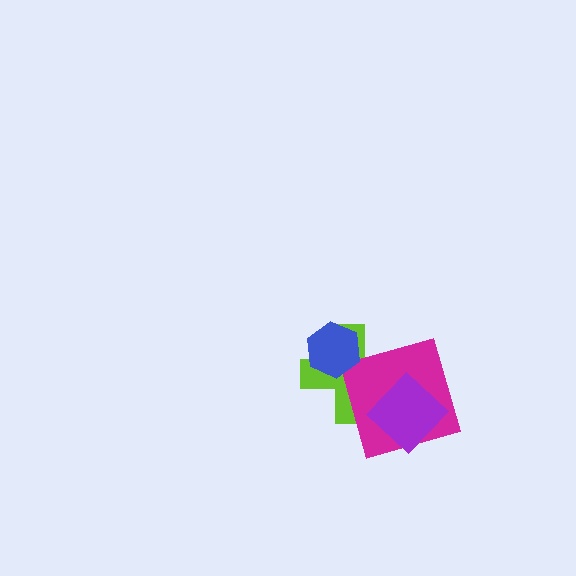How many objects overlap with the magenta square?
2 objects overlap with the magenta square.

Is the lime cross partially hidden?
Yes, it is partially covered by another shape.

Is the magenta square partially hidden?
Yes, it is partially covered by another shape.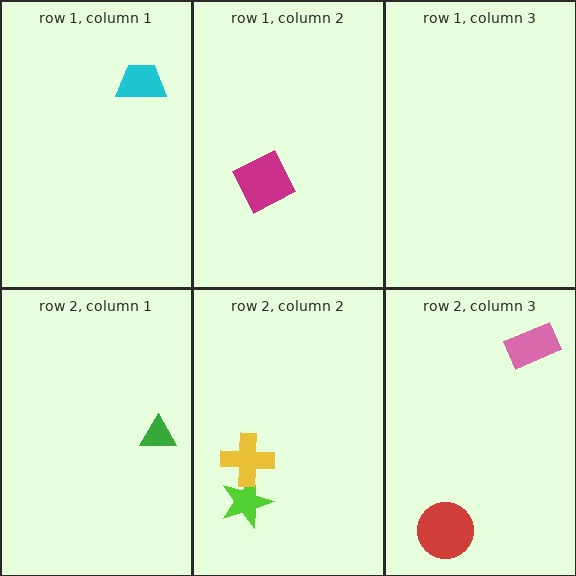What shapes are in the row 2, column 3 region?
The red circle, the pink rectangle.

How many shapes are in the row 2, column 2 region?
2.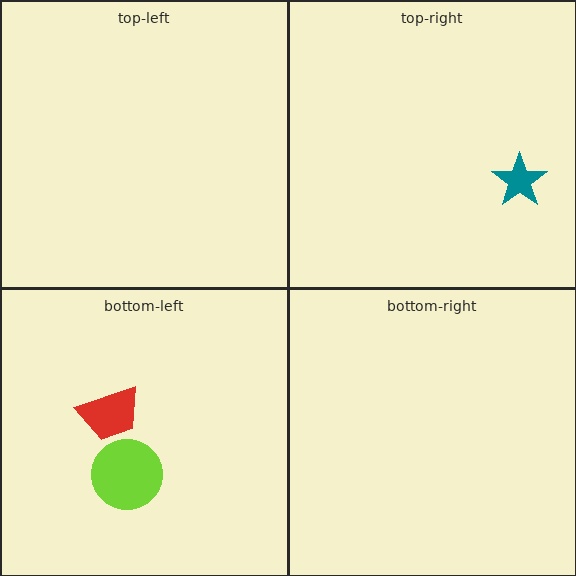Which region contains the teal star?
The top-right region.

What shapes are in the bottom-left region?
The lime circle, the red trapezoid.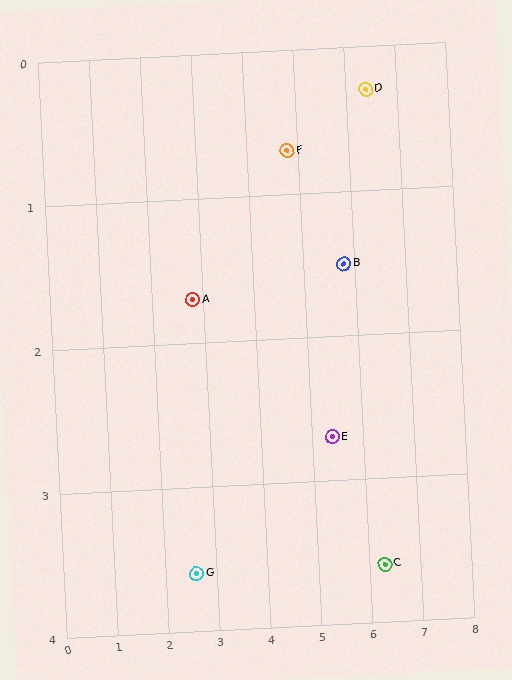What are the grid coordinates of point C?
Point C is at approximately (6.3, 3.6).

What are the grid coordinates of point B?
Point B is at approximately (5.8, 1.5).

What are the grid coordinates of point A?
Point A is at approximately (2.8, 1.7).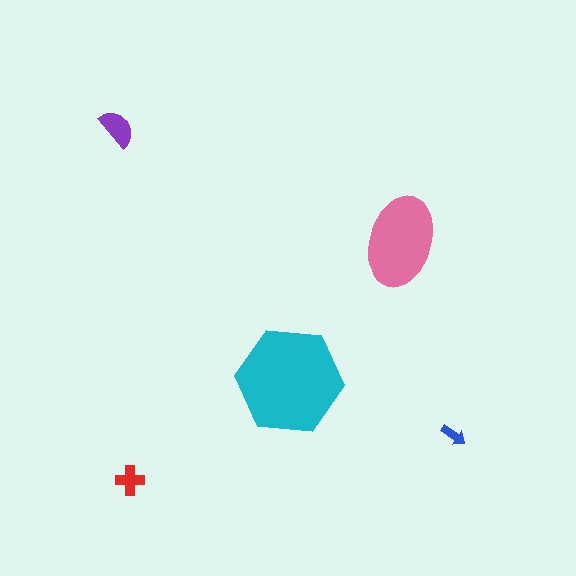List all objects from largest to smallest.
The cyan hexagon, the pink ellipse, the purple semicircle, the red cross, the blue arrow.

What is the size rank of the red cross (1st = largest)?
4th.